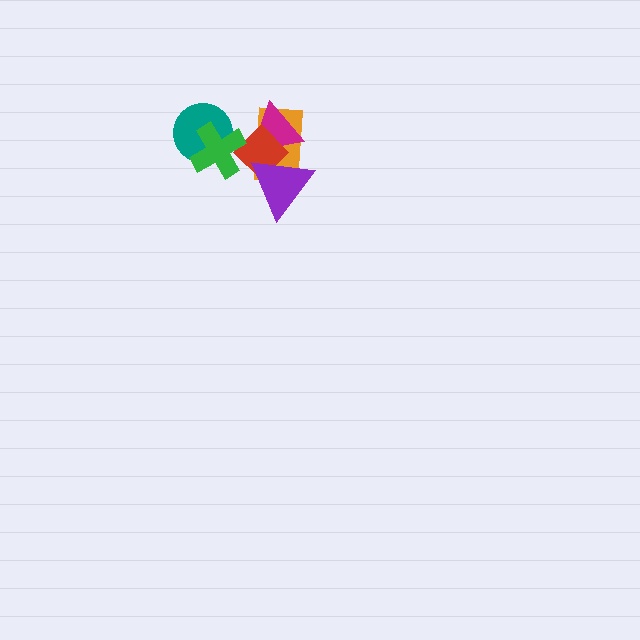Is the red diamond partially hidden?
Yes, it is partially covered by another shape.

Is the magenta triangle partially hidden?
Yes, it is partially covered by another shape.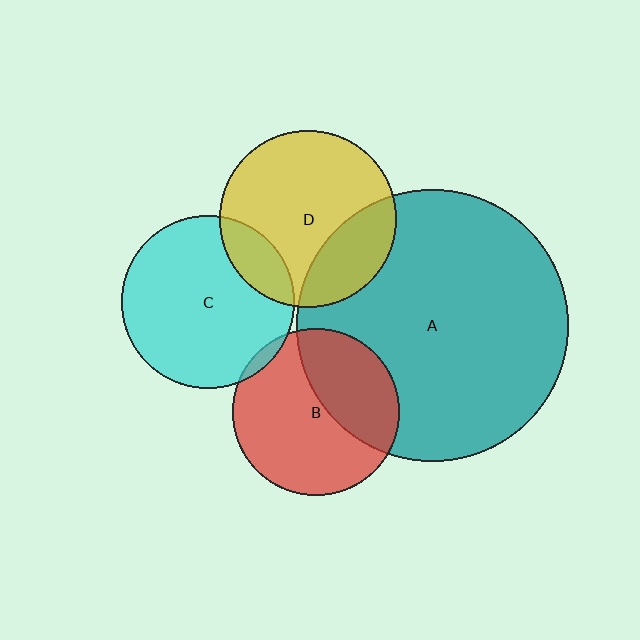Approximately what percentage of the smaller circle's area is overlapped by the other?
Approximately 25%.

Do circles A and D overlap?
Yes.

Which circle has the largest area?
Circle A (teal).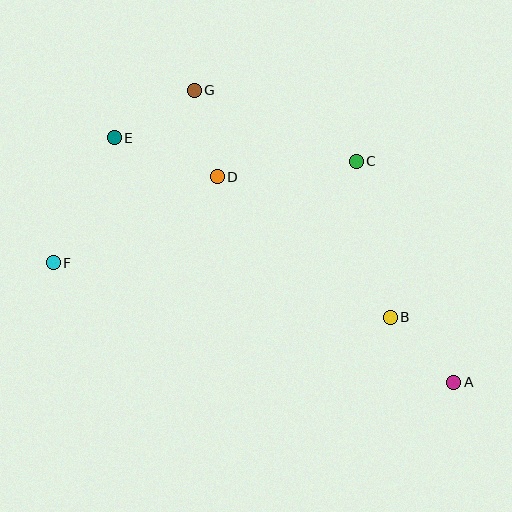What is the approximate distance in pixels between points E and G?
The distance between E and G is approximately 93 pixels.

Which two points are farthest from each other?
Points A and E are farthest from each other.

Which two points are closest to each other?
Points D and G are closest to each other.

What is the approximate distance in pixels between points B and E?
The distance between B and E is approximately 329 pixels.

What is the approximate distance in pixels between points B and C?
The distance between B and C is approximately 160 pixels.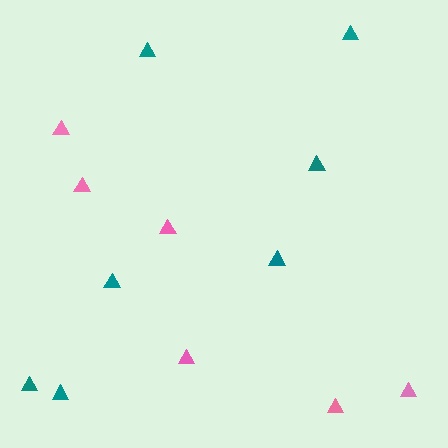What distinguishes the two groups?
There are 2 groups: one group of teal triangles (7) and one group of pink triangles (6).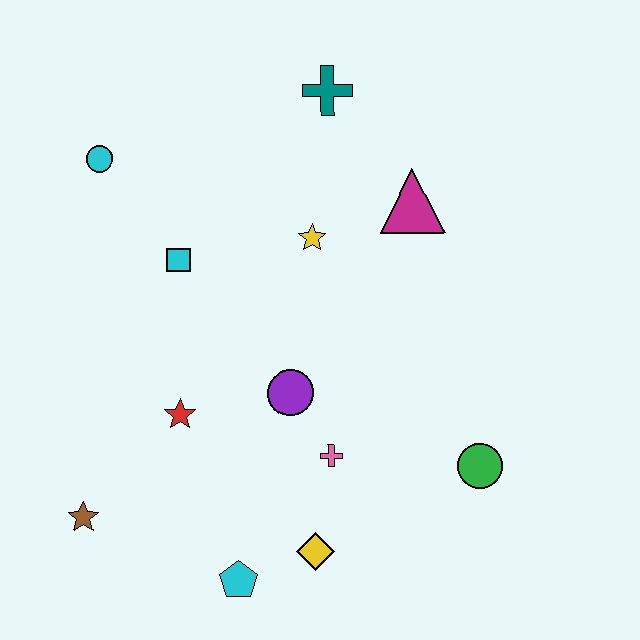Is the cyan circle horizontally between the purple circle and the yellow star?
No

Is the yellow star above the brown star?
Yes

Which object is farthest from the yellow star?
The brown star is farthest from the yellow star.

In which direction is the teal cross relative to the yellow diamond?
The teal cross is above the yellow diamond.